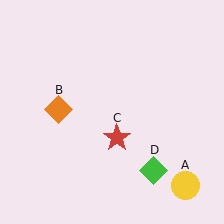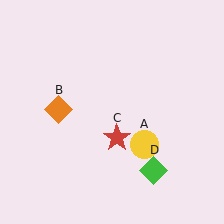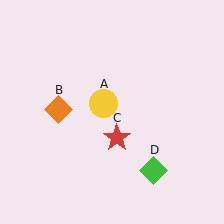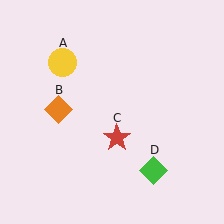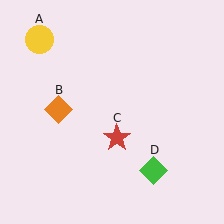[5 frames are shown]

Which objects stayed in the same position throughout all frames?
Orange diamond (object B) and red star (object C) and green diamond (object D) remained stationary.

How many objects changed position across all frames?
1 object changed position: yellow circle (object A).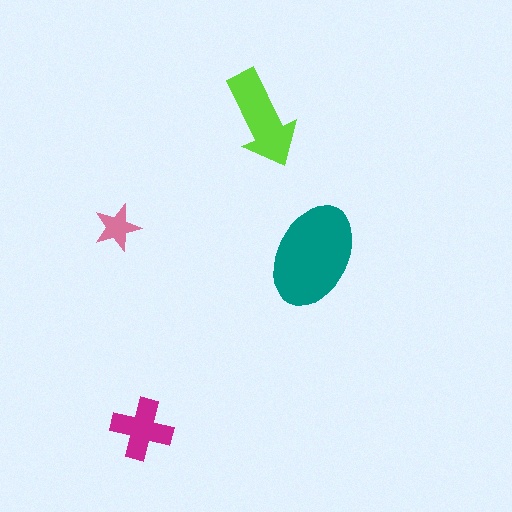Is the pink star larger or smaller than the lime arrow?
Smaller.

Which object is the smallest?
The pink star.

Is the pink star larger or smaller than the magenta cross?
Smaller.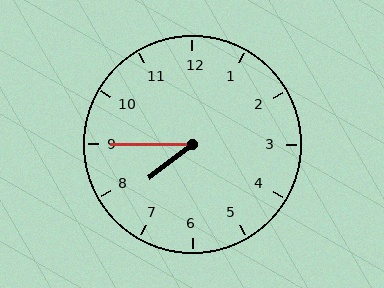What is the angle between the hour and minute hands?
Approximately 38 degrees.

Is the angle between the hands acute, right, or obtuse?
It is acute.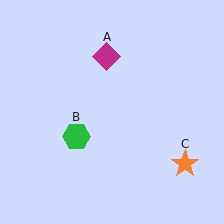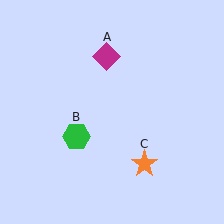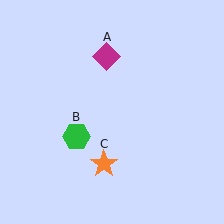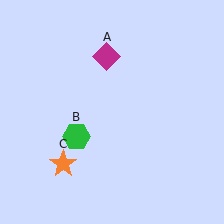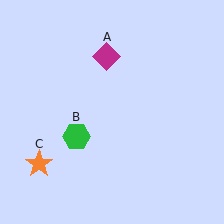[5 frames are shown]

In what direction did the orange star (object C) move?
The orange star (object C) moved left.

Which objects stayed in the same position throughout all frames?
Magenta diamond (object A) and green hexagon (object B) remained stationary.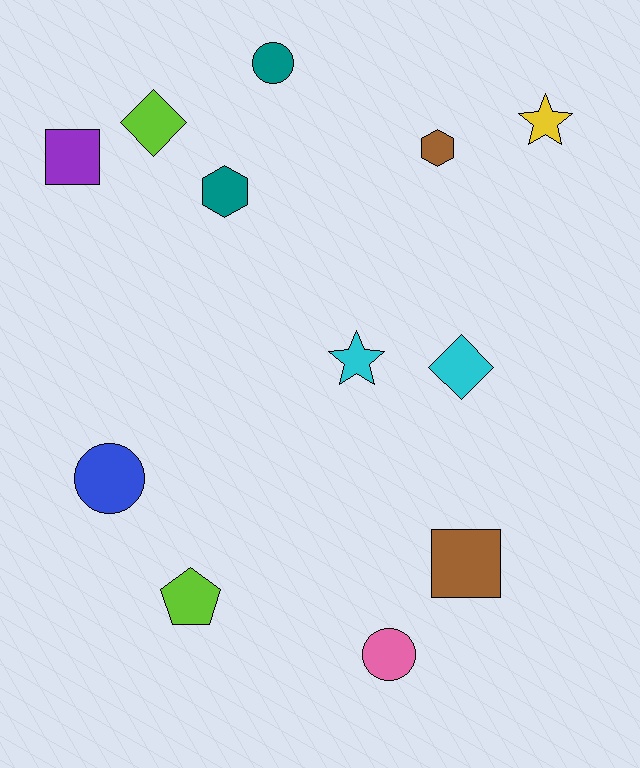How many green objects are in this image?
There are no green objects.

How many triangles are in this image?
There are no triangles.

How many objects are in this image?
There are 12 objects.